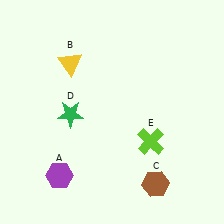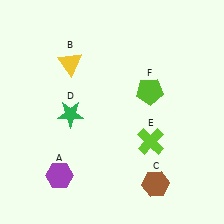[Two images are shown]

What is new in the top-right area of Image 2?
A lime pentagon (F) was added in the top-right area of Image 2.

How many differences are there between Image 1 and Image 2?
There is 1 difference between the two images.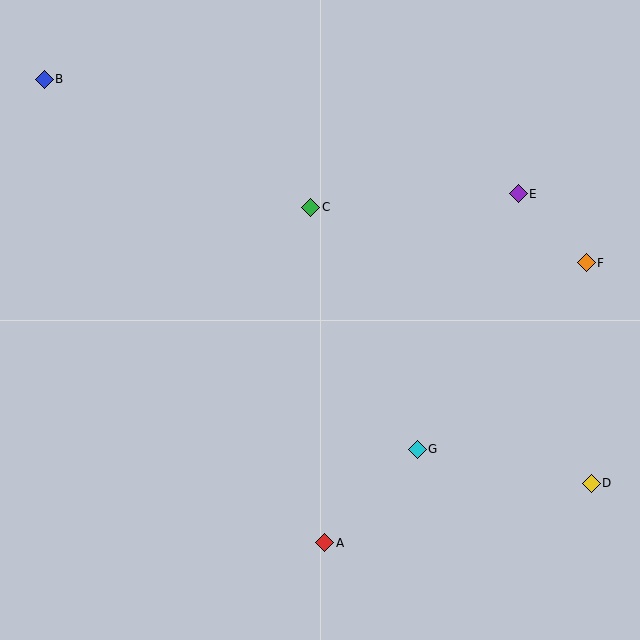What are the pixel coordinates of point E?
Point E is at (518, 194).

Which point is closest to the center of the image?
Point C at (311, 207) is closest to the center.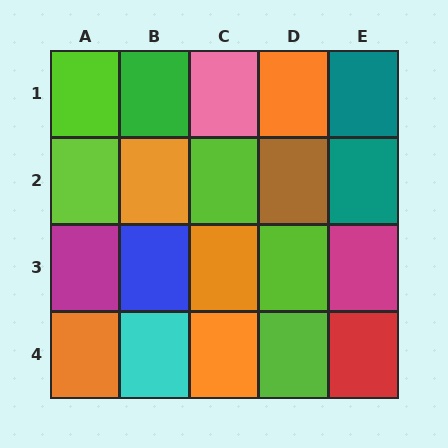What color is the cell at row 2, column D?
Brown.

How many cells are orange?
5 cells are orange.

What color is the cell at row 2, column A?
Lime.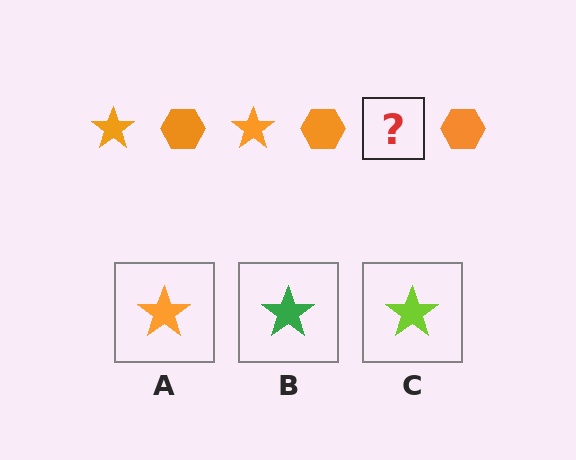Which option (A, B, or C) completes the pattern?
A.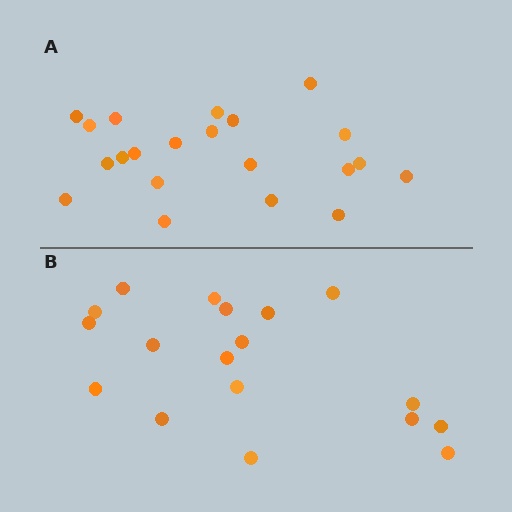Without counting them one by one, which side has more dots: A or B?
Region A (the top region) has more dots.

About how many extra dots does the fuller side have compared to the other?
Region A has just a few more — roughly 2 or 3 more dots than region B.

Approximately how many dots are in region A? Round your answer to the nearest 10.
About 20 dots. (The exact count is 21, which rounds to 20.)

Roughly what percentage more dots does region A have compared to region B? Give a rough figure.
About 15% more.